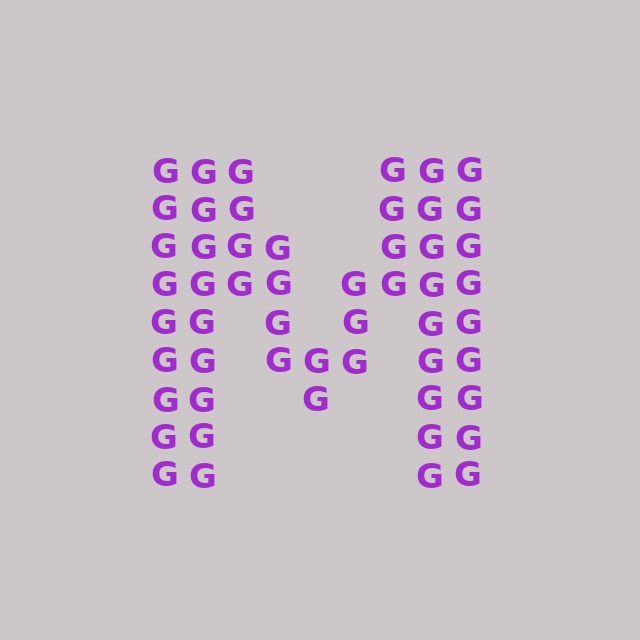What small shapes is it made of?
It is made of small letter G's.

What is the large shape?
The large shape is the letter M.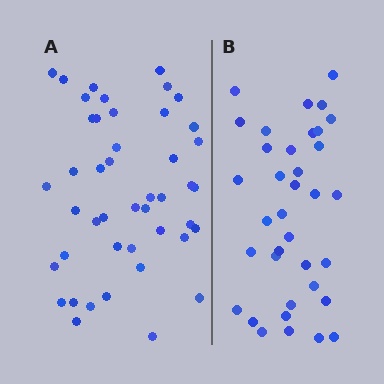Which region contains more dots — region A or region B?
Region A (the left region) has more dots.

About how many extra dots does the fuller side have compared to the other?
Region A has roughly 8 or so more dots than region B.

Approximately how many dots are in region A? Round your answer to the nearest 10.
About 40 dots. (The exact count is 45, which rounds to 40.)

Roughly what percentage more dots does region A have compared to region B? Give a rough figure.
About 25% more.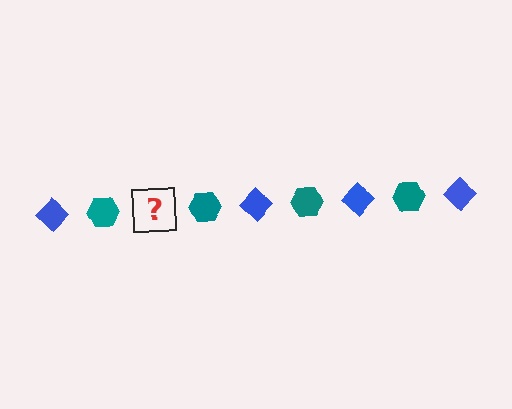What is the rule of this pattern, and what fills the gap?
The rule is that the pattern alternates between blue diamond and teal hexagon. The gap should be filled with a blue diamond.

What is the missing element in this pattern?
The missing element is a blue diamond.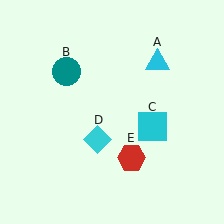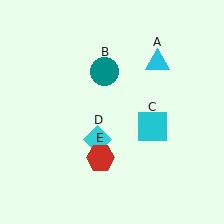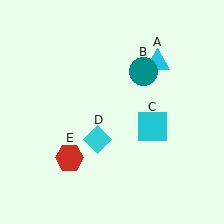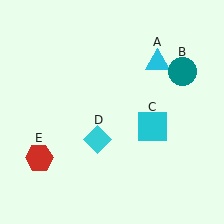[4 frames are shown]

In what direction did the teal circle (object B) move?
The teal circle (object B) moved right.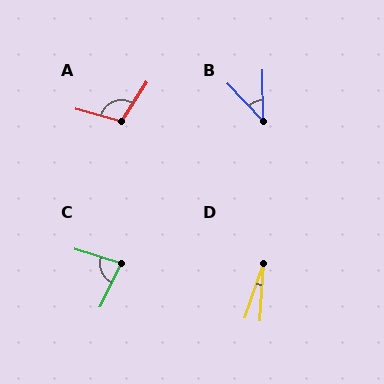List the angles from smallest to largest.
D (15°), B (43°), C (81°), A (108°).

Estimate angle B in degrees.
Approximately 43 degrees.